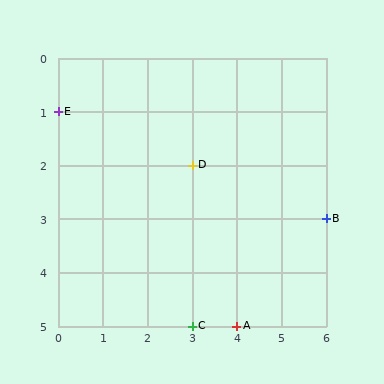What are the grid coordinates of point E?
Point E is at grid coordinates (0, 1).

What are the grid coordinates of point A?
Point A is at grid coordinates (4, 5).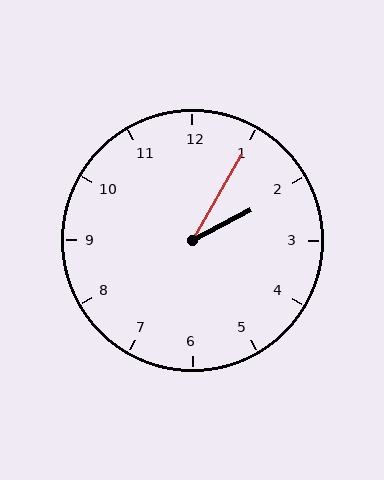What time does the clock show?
2:05.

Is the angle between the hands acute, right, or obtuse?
It is acute.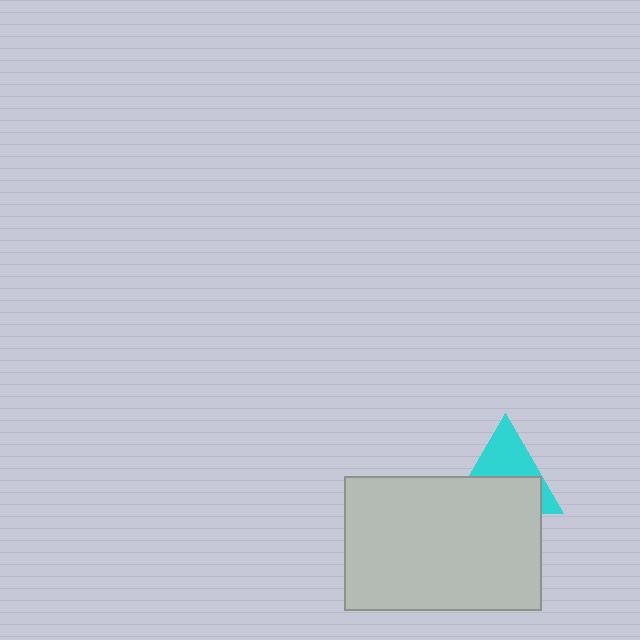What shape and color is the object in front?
The object in front is a light gray rectangle.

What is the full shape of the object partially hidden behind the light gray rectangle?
The partially hidden object is a cyan triangle.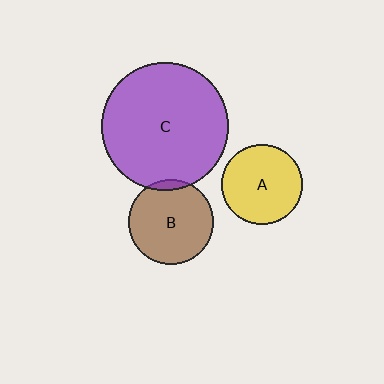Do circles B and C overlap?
Yes.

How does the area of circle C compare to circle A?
Approximately 2.5 times.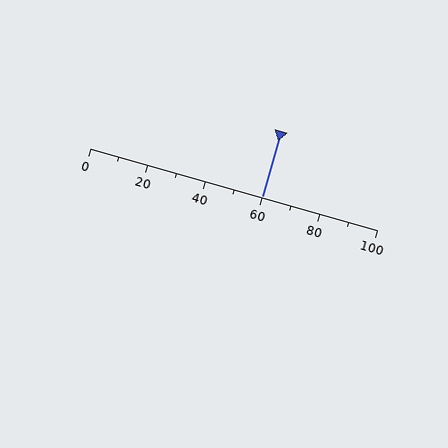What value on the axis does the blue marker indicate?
The marker indicates approximately 60.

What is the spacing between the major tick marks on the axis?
The major ticks are spaced 20 apart.